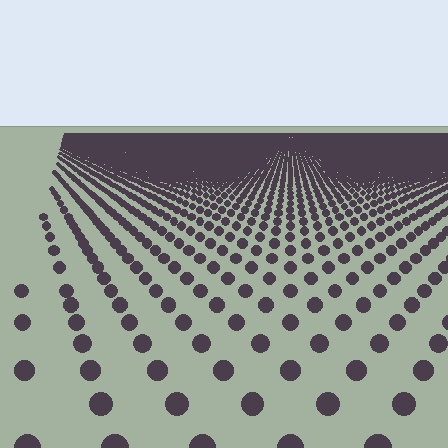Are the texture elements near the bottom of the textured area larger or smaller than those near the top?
Larger. Near the bottom, elements are closer to the viewer and appear at a bigger on-screen size.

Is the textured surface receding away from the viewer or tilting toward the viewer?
The surface is receding away from the viewer. Texture elements get smaller and denser toward the top.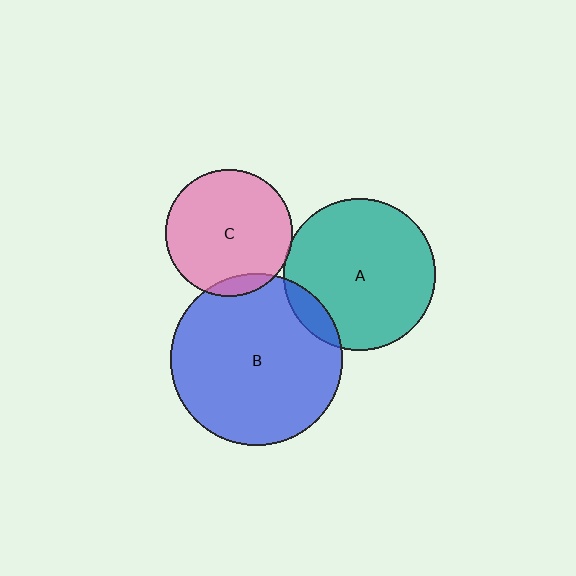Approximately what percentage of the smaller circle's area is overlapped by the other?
Approximately 10%.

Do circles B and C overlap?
Yes.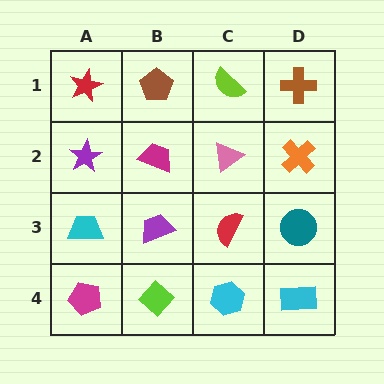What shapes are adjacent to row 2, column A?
A red star (row 1, column A), a cyan trapezoid (row 3, column A), a magenta trapezoid (row 2, column B).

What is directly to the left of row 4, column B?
A magenta pentagon.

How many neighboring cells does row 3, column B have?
4.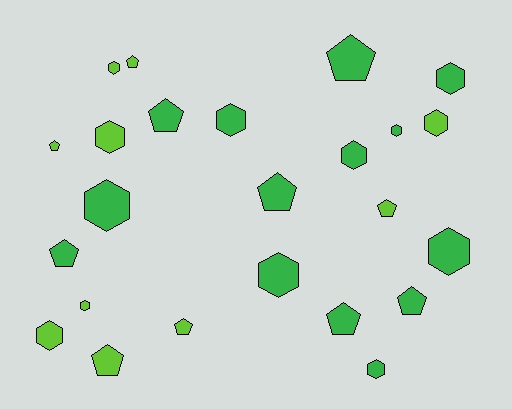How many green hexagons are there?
There are 8 green hexagons.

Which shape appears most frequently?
Hexagon, with 13 objects.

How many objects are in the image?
There are 24 objects.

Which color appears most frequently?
Green, with 14 objects.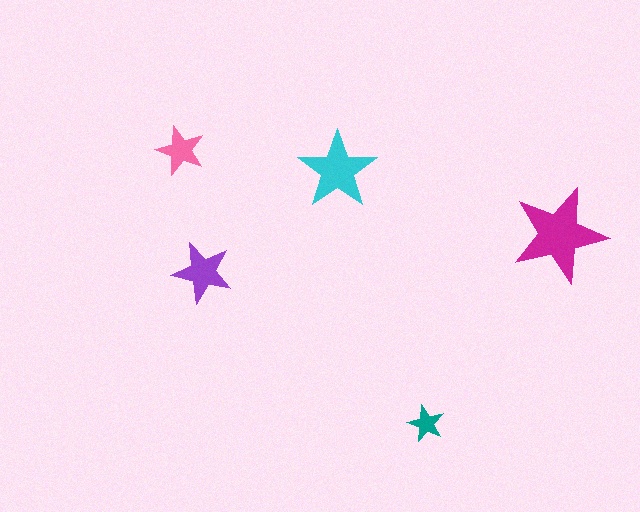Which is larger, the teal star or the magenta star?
The magenta one.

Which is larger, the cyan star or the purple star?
The cyan one.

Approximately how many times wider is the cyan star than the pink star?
About 1.5 times wider.